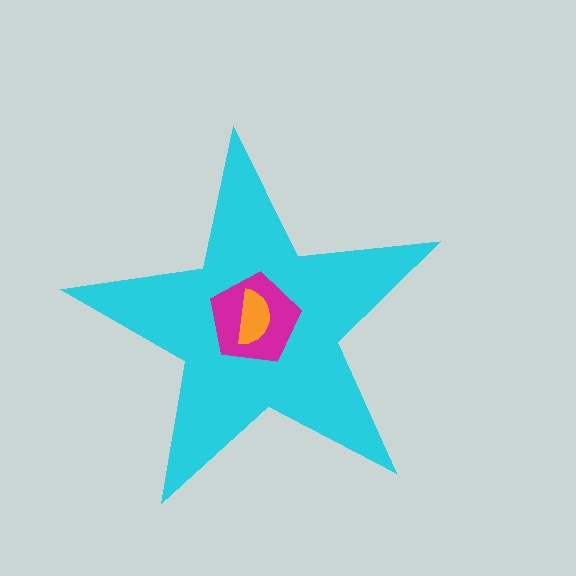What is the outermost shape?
The cyan star.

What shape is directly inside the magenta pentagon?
The orange semicircle.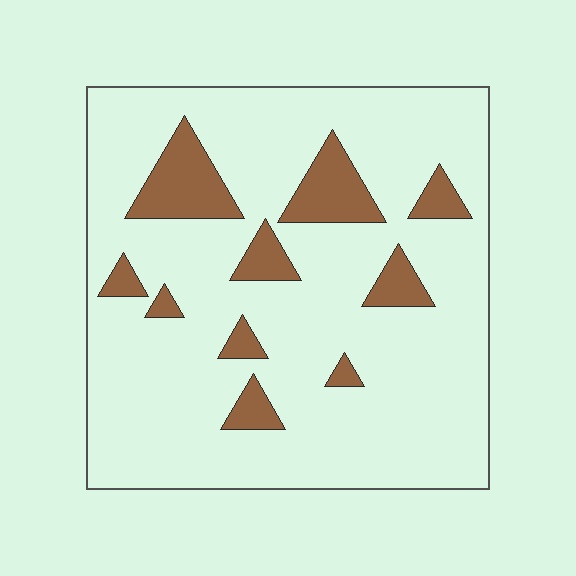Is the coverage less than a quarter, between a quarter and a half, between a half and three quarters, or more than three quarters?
Less than a quarter.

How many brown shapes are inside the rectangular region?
10.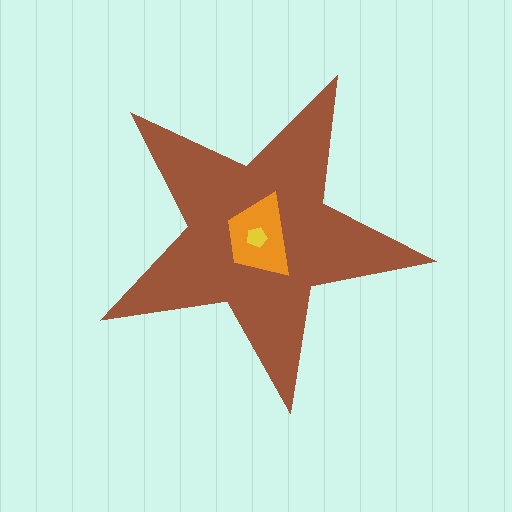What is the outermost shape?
The brown star.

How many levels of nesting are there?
3.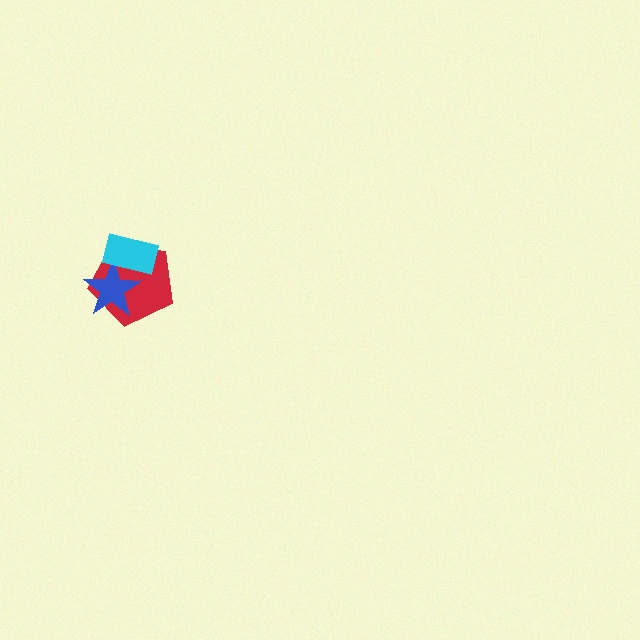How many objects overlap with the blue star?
2 objects overlap with the blue star.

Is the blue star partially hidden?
Yes, it is partially covered by another shape.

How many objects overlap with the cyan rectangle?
2 objects overlap with the cyan rectangle.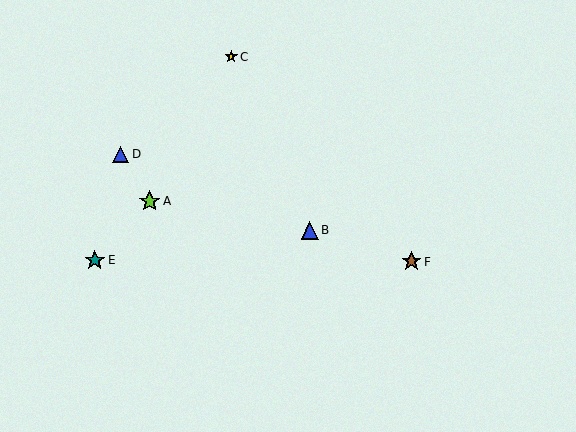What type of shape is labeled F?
Shape F is a brown star.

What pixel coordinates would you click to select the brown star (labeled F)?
Click at (411, 262) to select the brown star F.